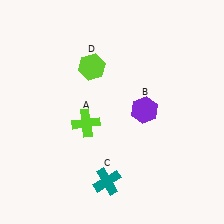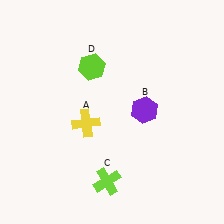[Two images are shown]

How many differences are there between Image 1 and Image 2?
There are 2 differences between the two images.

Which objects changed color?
A changed from lime to yellow. C changed from teal to lime.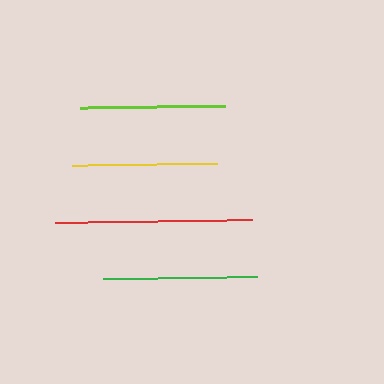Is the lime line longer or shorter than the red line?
The red line is longer than the lime line.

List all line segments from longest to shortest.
From longest to shortest: red, green, lime, yellow.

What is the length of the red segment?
The red segment is approximately 196 pixels long.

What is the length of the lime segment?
The lime segment is approximately 145 pixels long.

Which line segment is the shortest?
The yellow line is the shortest at approximately 145 pixels.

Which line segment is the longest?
The red line is the longest at approximately 196 pixels.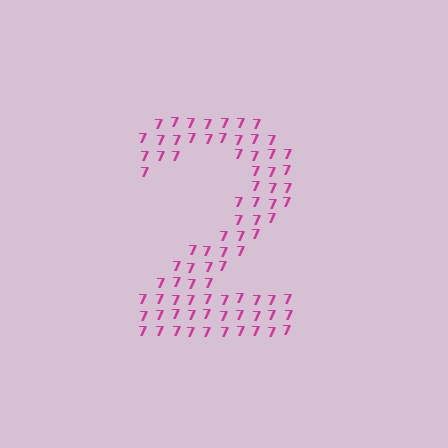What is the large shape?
The large shape is the digit 2.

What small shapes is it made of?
It is made of small digit 7's.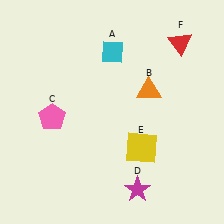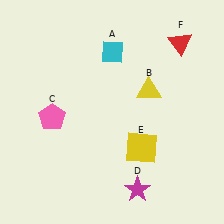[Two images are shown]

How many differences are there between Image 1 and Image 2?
There is 1 difference between the two images.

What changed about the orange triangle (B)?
In Image 1, B is orange. In Image 2, it changed to yellow.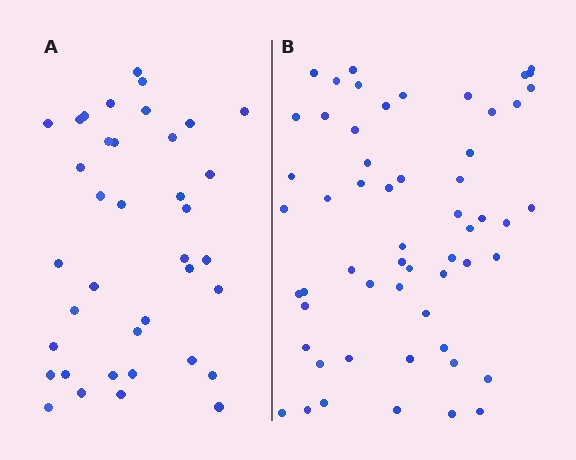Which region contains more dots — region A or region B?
Region B (the right region) has more dots.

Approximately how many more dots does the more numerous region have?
Region B has approximately 20 more dots than region A.